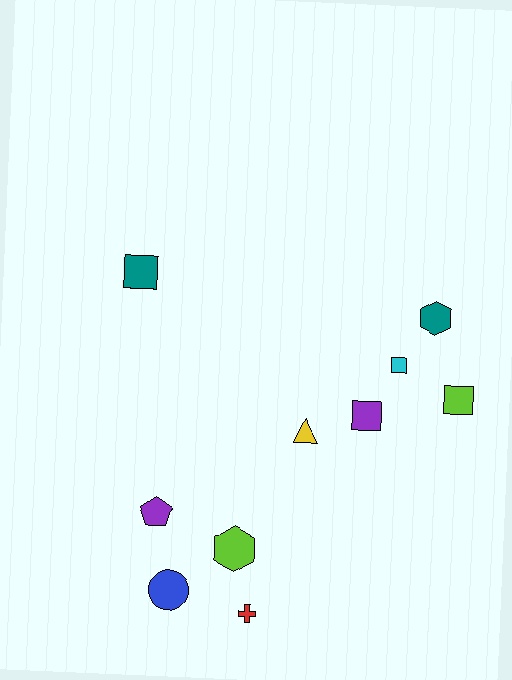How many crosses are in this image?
There is 1 cross.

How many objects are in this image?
There are 10 objects.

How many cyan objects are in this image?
There is 1 cyan object.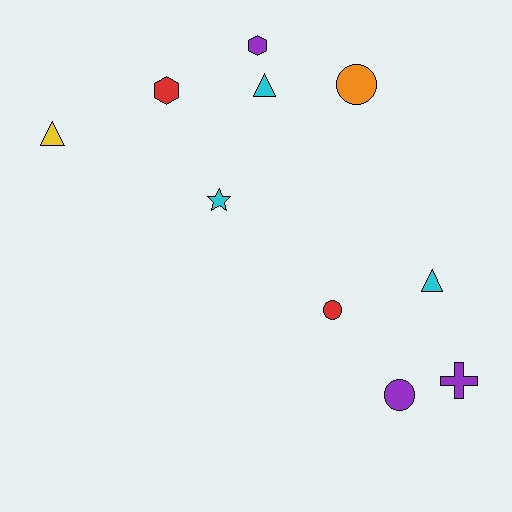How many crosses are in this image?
There is 1 cross.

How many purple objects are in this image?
There are 3 purple objects.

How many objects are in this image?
There are 10 objects.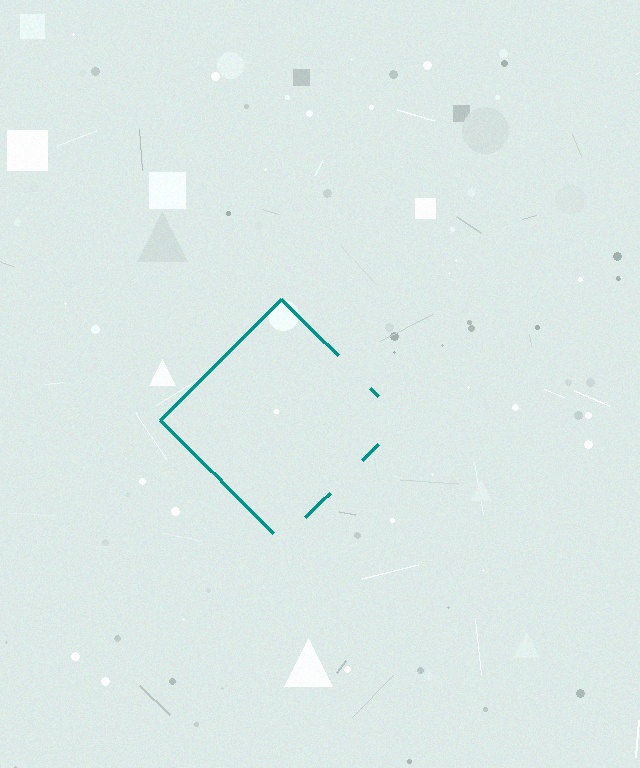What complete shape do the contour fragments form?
The contour fragments form a diamond.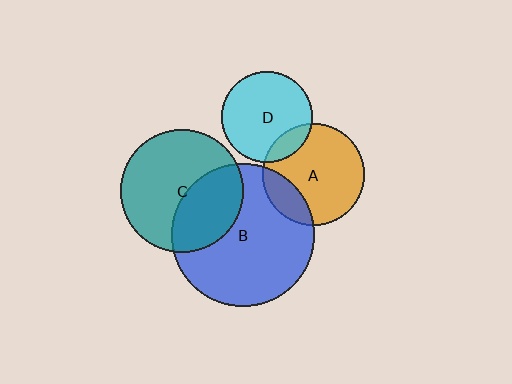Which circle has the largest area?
Circle B (blue).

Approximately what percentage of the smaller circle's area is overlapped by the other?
Approximately 20%.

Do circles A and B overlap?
Yes.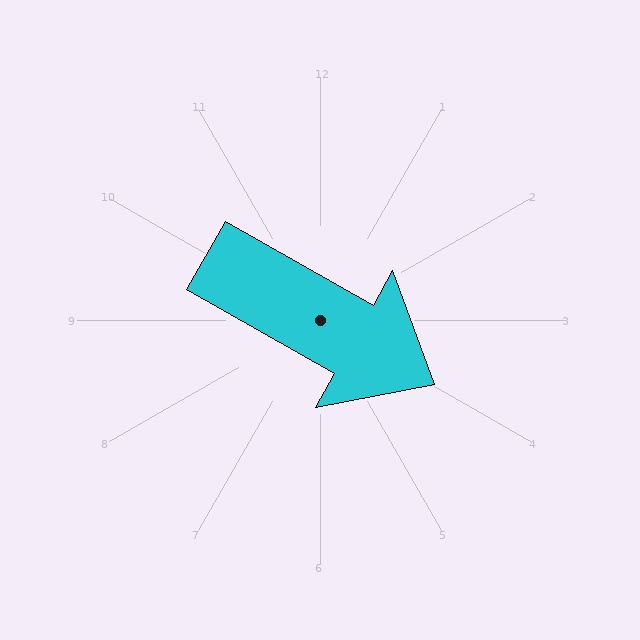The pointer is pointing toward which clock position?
Roughly 4 o'clock.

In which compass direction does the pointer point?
Southeast.